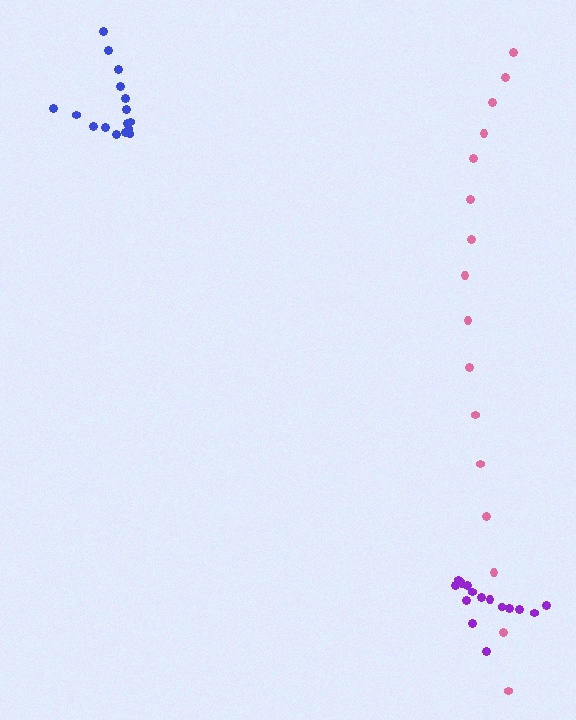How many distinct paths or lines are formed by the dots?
There are 3 distinct paths.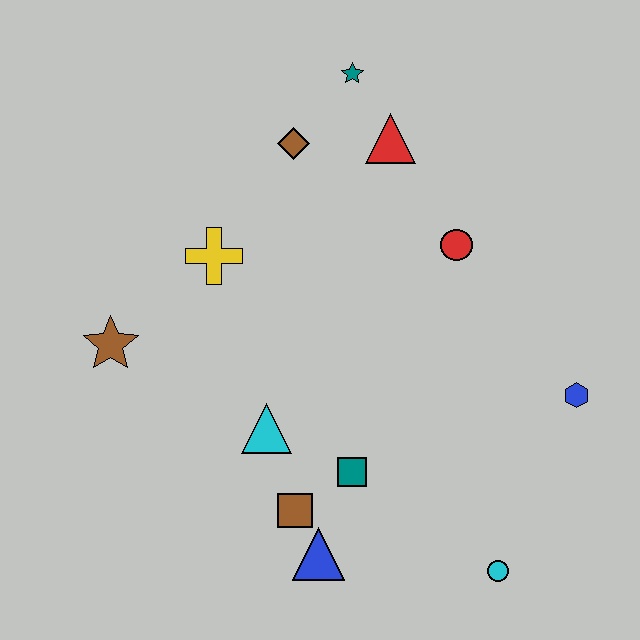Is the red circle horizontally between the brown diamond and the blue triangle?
No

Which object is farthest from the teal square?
The teal star is farthest from the teal square.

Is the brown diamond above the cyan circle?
Yes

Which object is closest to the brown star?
The yellow cross is closest to the brown star.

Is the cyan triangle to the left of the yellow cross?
No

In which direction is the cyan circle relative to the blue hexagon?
The cyan circle is below the blue hexagon.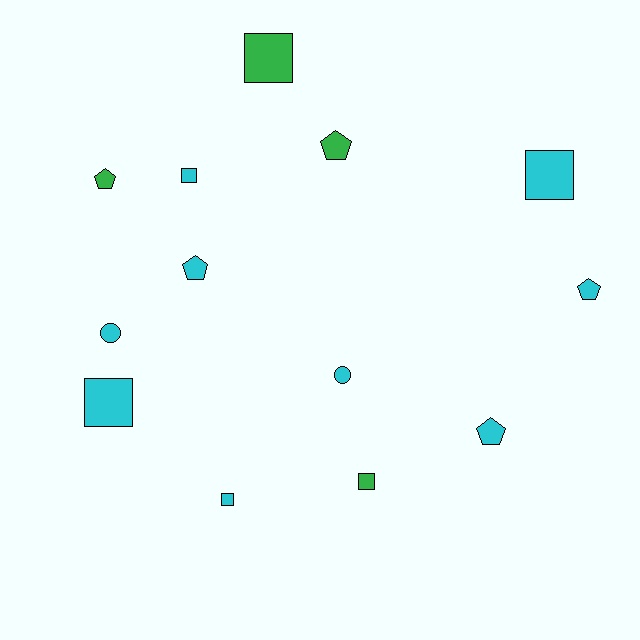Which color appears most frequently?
Cyan, with 9 objects.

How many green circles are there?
There are no green circles.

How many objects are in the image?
There are 13 objects.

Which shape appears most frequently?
Square, with 6 objects.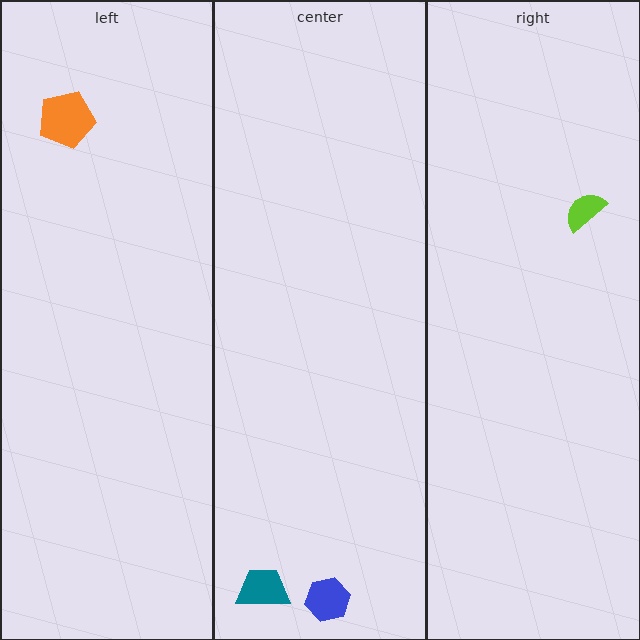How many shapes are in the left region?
1.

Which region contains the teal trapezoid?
The center region.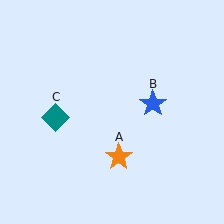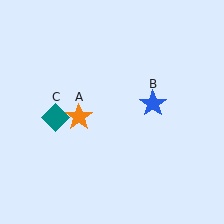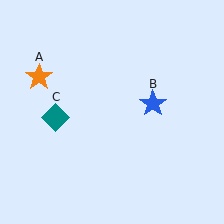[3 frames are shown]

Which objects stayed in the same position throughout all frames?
Blue star (object B) and teal diamond (object C) remained stationary.